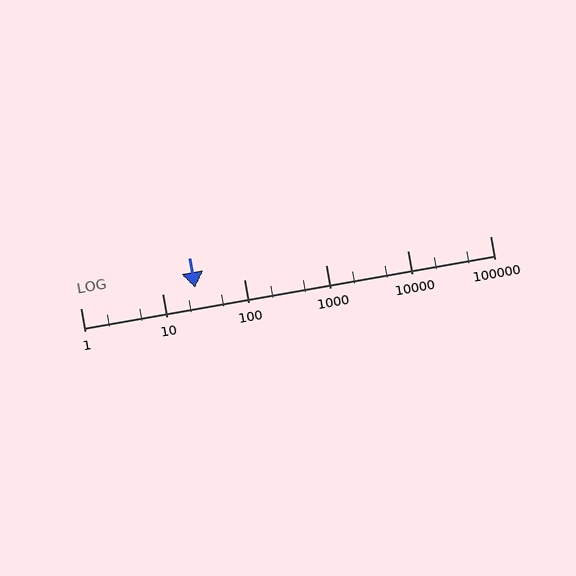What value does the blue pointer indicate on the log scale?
The pointer indicates approximately 25.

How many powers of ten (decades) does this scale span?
The scale spans 5 decades, from 1 to 100000.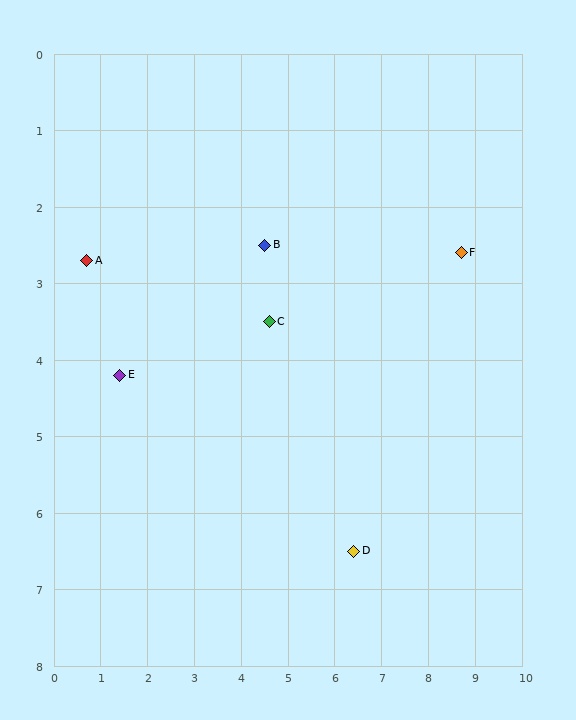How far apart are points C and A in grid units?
Points C and A are about 4.0 grid units apart.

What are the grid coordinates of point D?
Point D is at approximately (6.4, 6.5).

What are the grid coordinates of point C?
Point C is at approximately (4.6, 3.5).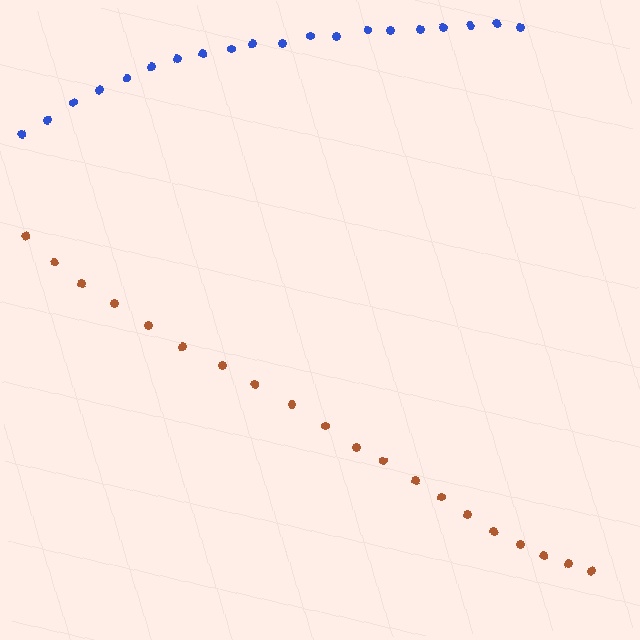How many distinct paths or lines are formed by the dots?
There are 2 distinct paths.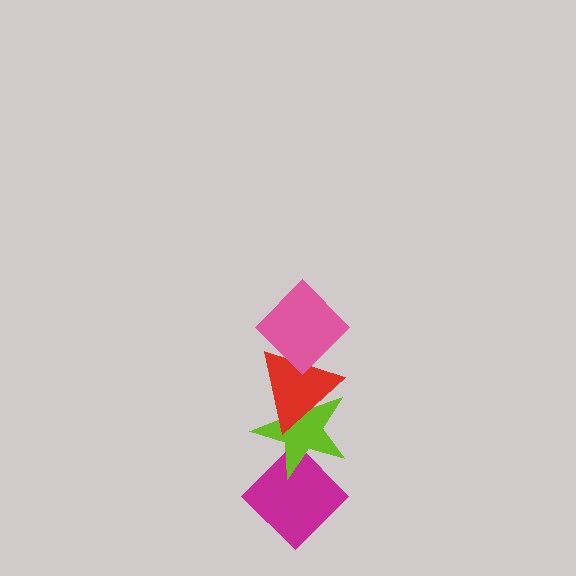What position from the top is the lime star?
The lime star is 3rd from the top.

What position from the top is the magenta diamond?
The magenta diamond is 4th from the top.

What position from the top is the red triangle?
The red triangle is 2nd from the top.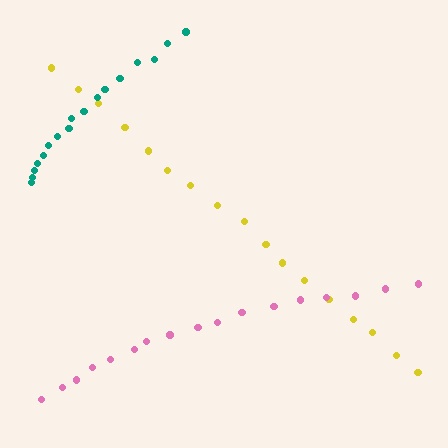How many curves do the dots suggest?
There are 3 distinct paths.